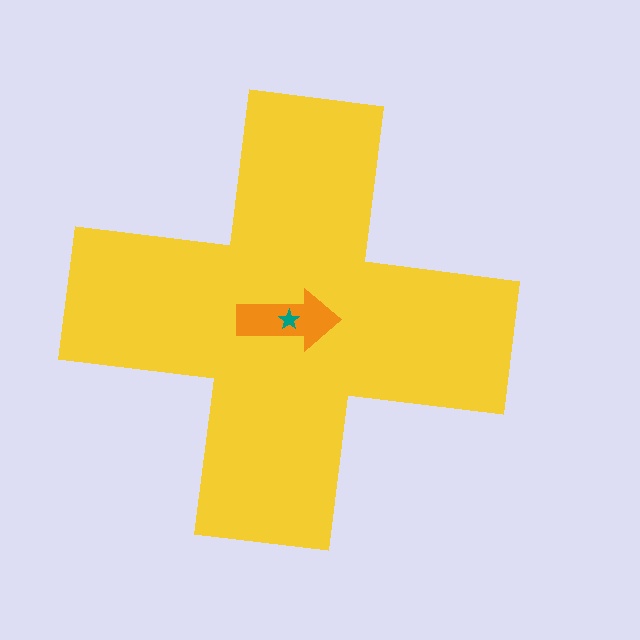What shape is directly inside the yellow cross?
The orange arrow.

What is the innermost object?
The teal star.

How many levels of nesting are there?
3.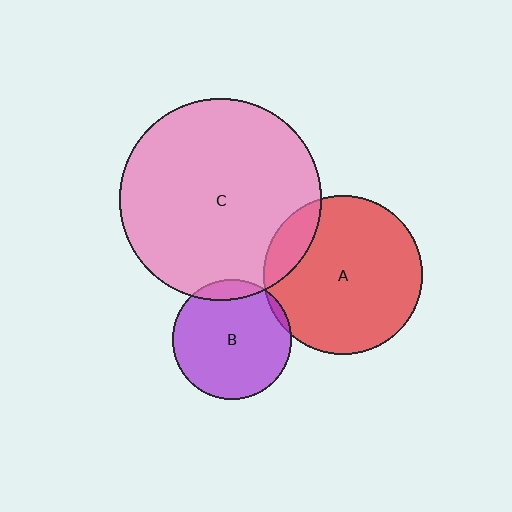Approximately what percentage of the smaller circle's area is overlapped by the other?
Approximately 5%.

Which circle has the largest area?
Circle C (pink).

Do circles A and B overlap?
Yes.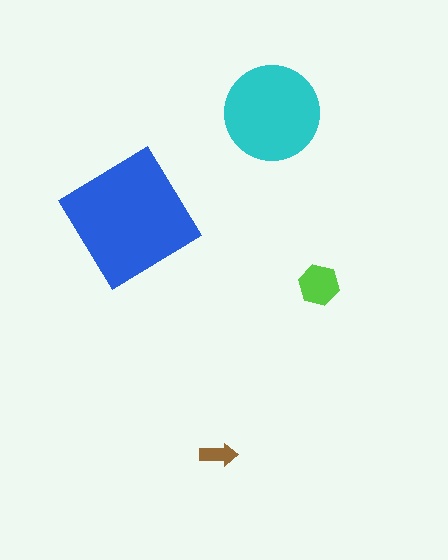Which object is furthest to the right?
The lime hexagon is rightmost.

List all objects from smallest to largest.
The brown arrow, the lime hexagon, the cyan circle, the blue diamond.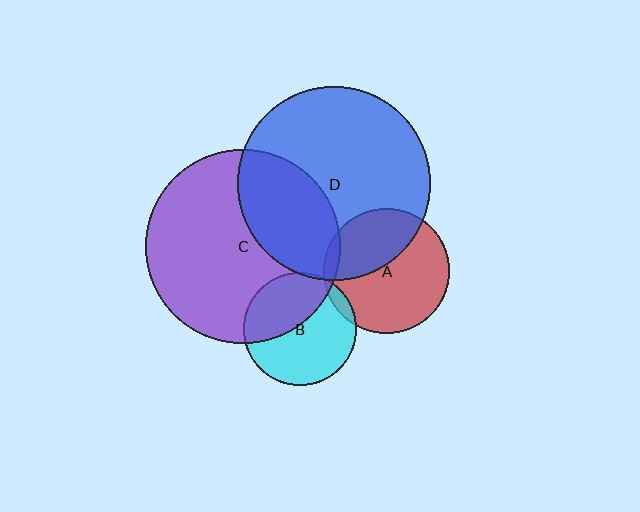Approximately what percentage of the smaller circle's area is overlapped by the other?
Approximately 5%.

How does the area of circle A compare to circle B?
Approximately 1.2 times.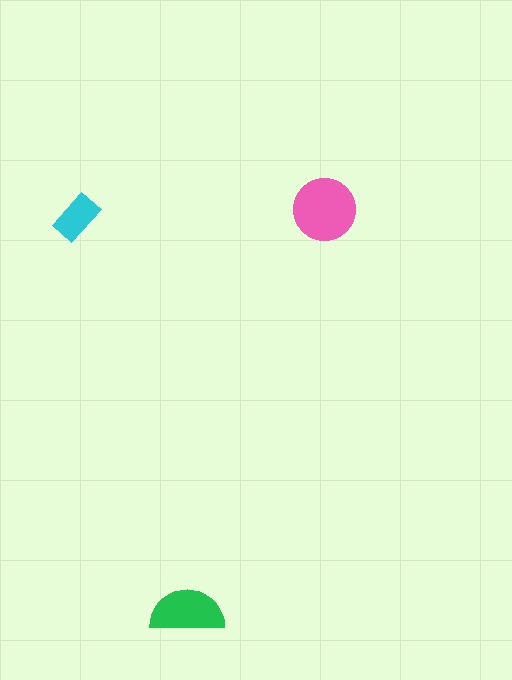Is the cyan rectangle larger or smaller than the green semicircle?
Smaller.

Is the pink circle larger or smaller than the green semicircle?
Larger.